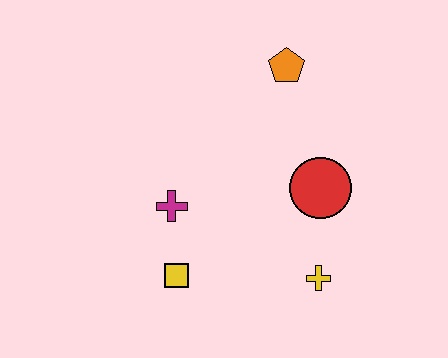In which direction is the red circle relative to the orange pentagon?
The red circle is below the orange pentagon.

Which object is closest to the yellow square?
The magenta cross is closest to the yellow square.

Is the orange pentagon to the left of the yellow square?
No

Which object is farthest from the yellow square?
The orange pentagon is farthest from the yellow square.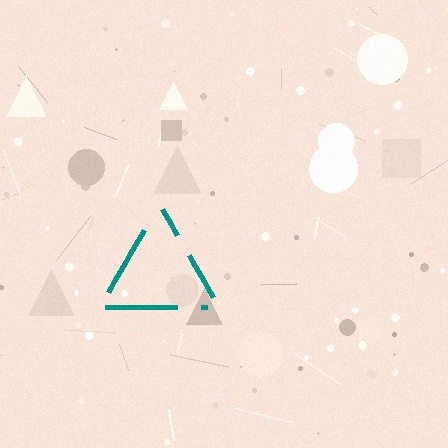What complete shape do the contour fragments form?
The contour fragments form a triangle.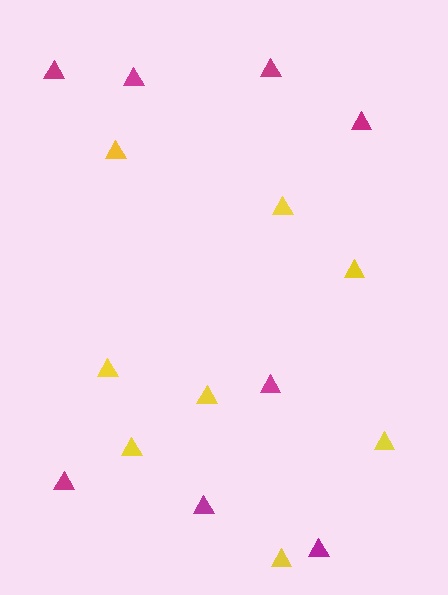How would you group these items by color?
There are 2 groups: one group of yellow triangles (8) and one group of magenta triangles (8).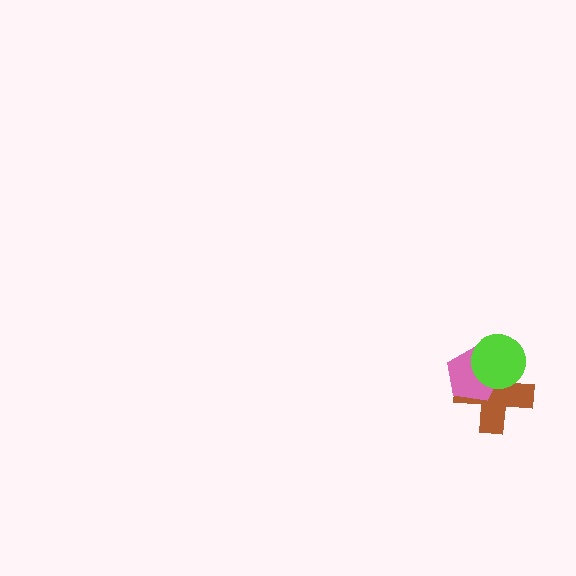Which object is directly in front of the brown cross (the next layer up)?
The pink pentagon is directly in front of the brown cross.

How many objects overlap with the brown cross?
2 objects overlap with the brown cross.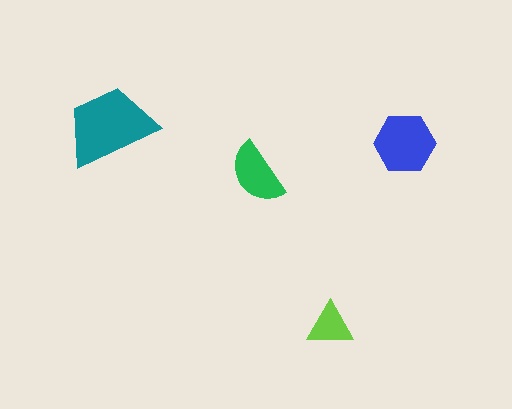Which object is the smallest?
The lime triangle.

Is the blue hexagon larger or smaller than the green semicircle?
Larger.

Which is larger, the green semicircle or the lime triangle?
The green semicircle.